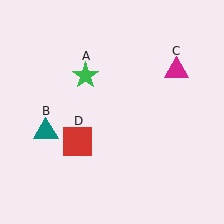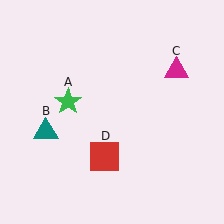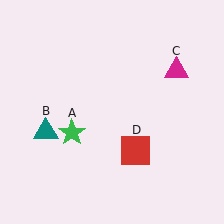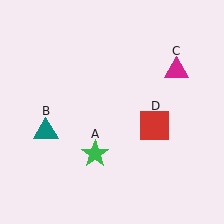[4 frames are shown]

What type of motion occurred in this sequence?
The green star (object A), red square (object D) rotated counterclockwise around the center of the scene.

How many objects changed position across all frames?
2 objects changed position: green star (object A), red square (object D).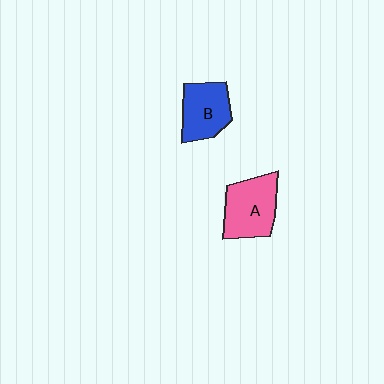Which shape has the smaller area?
Shape B (blue).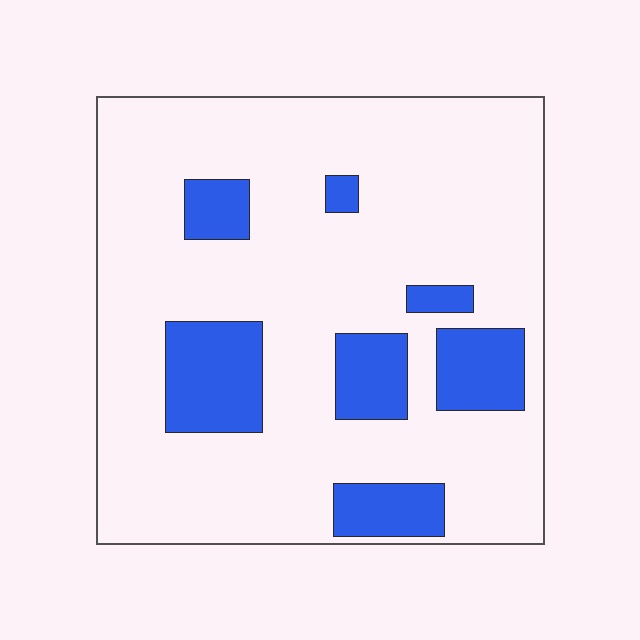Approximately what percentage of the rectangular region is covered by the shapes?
Approximately 20%.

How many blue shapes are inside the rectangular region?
7.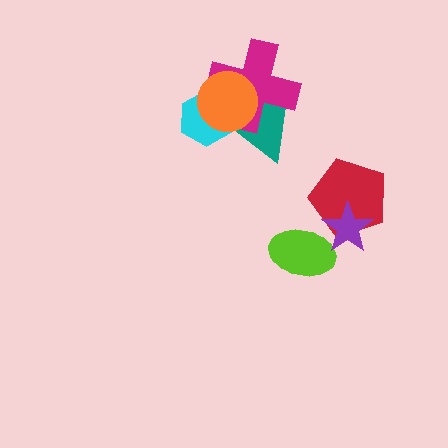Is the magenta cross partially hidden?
Yes, it is partially covered by another shape.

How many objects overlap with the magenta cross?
3 objects overlap with the magenta cross.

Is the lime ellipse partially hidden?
Yes, it is partially covered by another shape.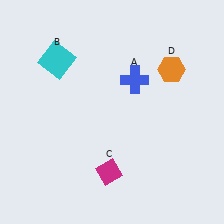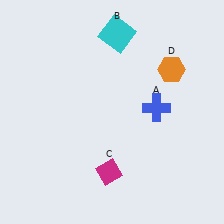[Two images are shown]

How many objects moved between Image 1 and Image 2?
2 objects moved between the two images.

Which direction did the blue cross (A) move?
The blue cross (A) moved down.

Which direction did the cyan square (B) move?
The cyan square (B) moved right.